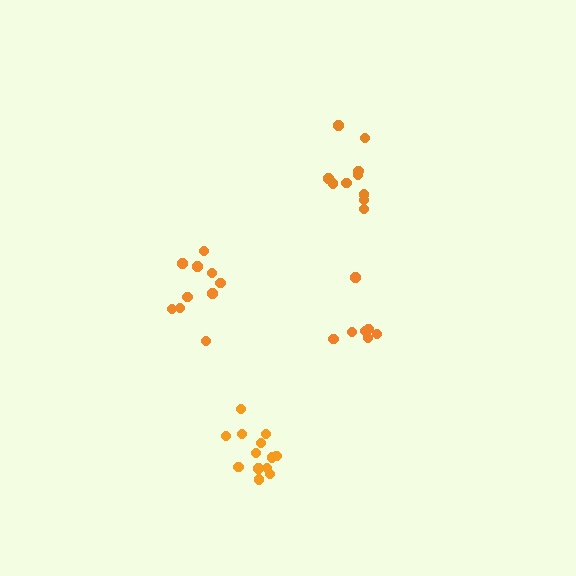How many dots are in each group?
Group 1: 7 dots, Group 2: 10 dots, Group 3: 13 dots, Group 4: 10 dots (40 total).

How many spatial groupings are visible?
There are 4 spatial groupings.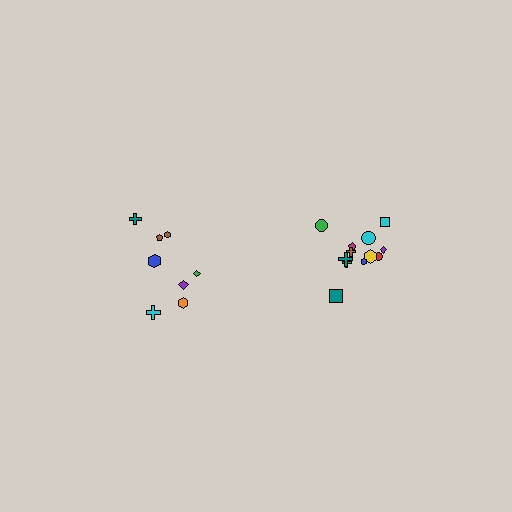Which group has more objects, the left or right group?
The right group.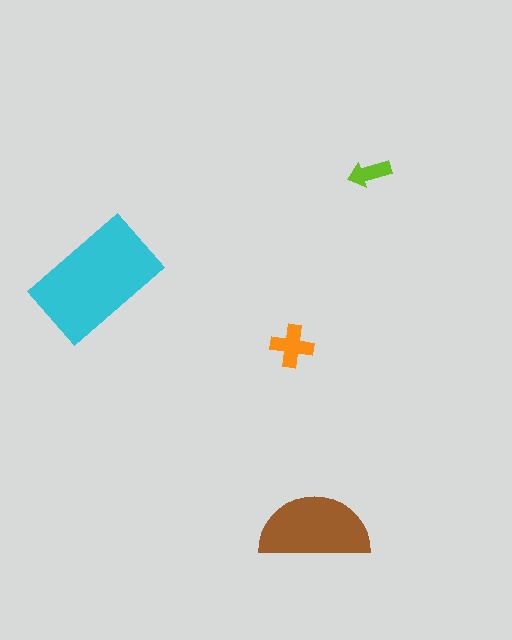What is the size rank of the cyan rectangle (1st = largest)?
1st.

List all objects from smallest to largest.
The lime arrow, the orange cross, the brown semicircle, the cyan rectangle.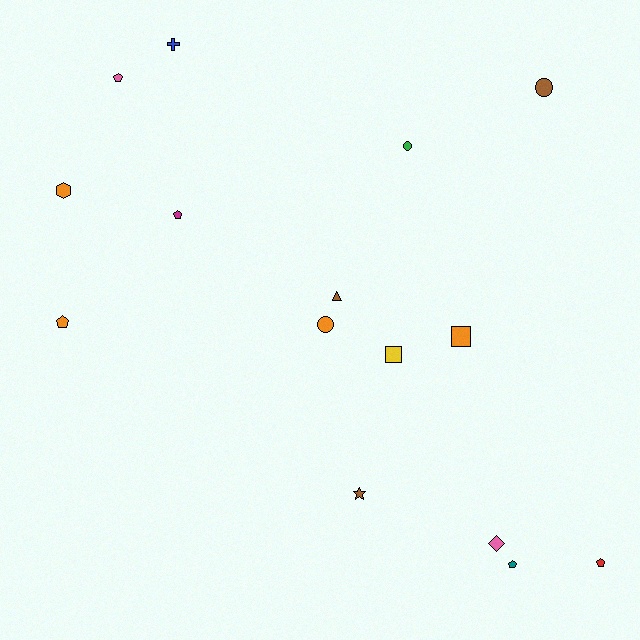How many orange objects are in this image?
There are 4 orange objects.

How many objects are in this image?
There are 15 objects.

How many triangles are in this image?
There is 1 triangle.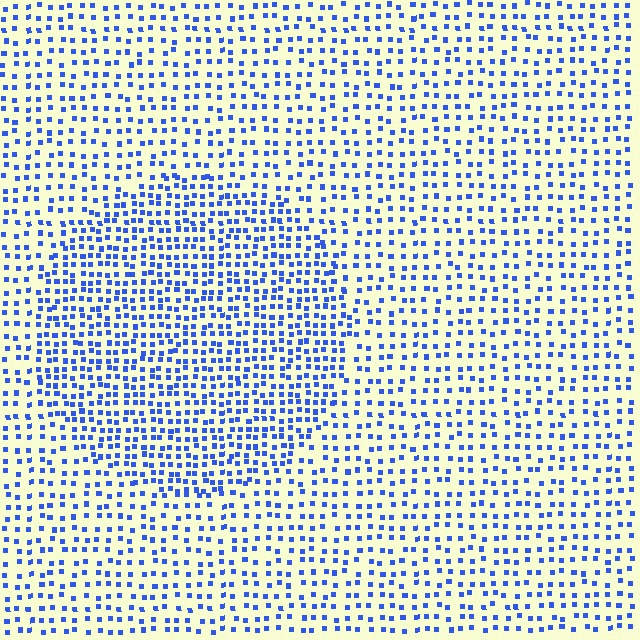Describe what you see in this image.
The image contains small blue elements arranged at two different densities. A circle-shaped region is visible where the elements are more densely packed than the surrounding area.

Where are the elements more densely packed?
The elements are more densely packed inside the circle boundary.